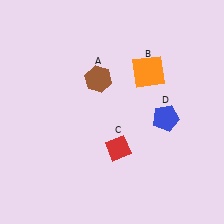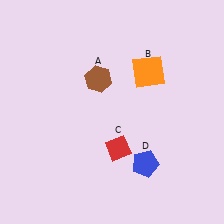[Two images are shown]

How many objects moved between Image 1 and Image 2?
1 object moved between the two images.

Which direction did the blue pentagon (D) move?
The blue pentagon (D) moved down.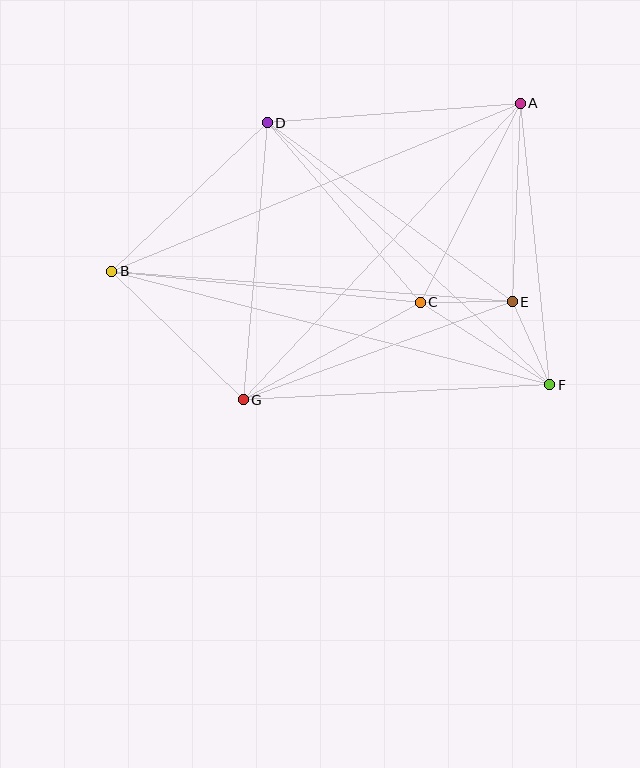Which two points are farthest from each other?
Points B and F are farthest from each other.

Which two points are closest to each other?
Points E and F are closest to each other.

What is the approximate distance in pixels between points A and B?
The distance between A and B is approximately 442 pixels.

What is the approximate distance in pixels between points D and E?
The distance between D and E is approximately 303 pixels.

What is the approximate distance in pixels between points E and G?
The distance between E and G is approximately 286 pixels.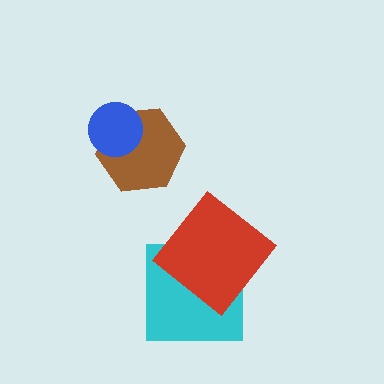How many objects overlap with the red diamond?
1 object overlaps with the red diamond.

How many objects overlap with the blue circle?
1 object overlaps with the blue circle.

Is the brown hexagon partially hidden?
Yes, it is partially covered by another shape.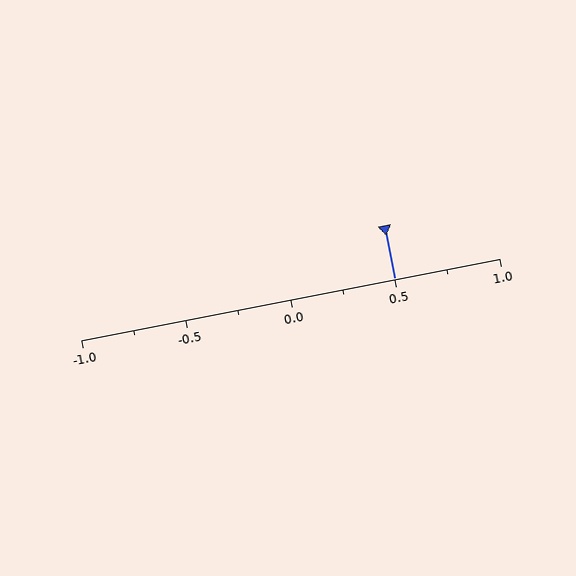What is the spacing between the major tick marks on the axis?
The major ticks are spaced 0.5 apart.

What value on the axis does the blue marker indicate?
The marker indicates approximately 0.5.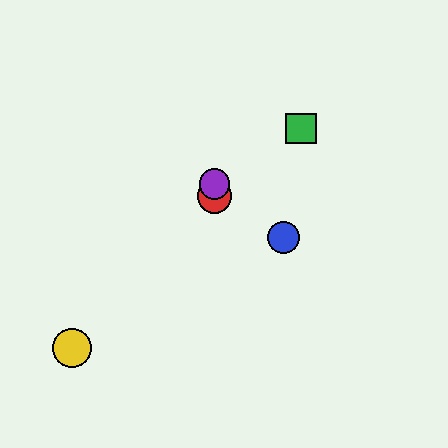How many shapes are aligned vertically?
2 shapes (the red circle, the purple circle) are aligned vertically.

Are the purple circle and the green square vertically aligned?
No, the purple circle is at x≈215 and the green square is at x≈301.